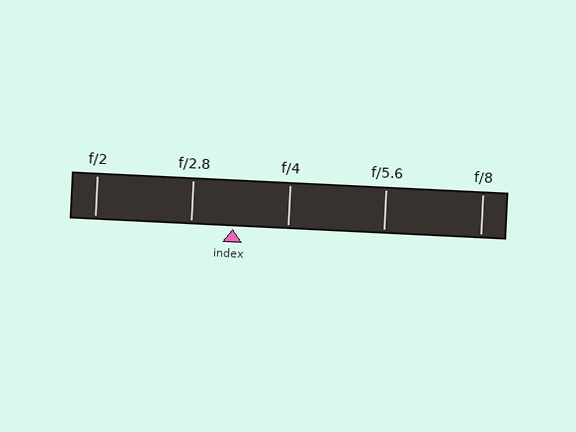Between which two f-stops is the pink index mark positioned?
The index mark is between f/2.8 and f/4.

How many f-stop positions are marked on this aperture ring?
There are 5 f-stop positions marked.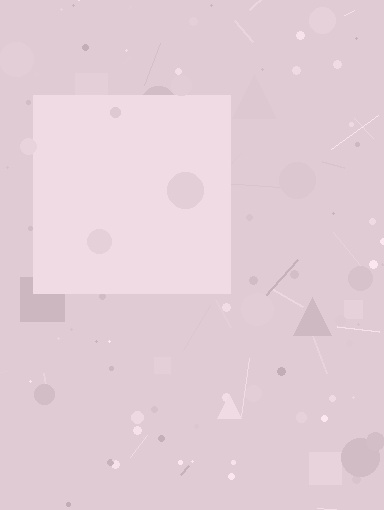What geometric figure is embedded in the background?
A square is embedded in the background.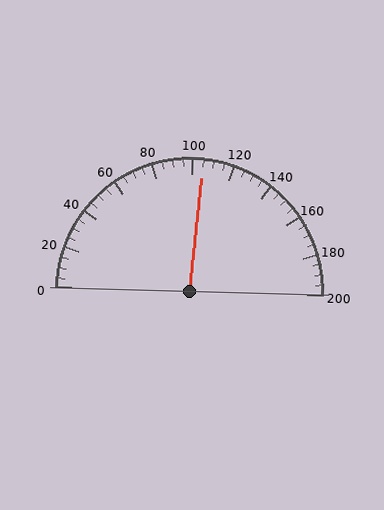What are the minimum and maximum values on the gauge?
The gauge ranges from 0 to 200.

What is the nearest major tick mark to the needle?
The nearest major tick mark is 100.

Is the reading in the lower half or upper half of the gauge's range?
The reading is in the upper half of the range (0 to 200).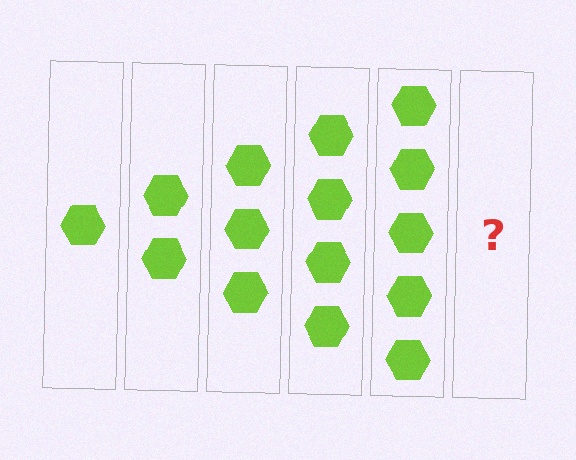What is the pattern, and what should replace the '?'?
The pattern is that each step adds one more hexagon. The '?' should be 6 hexagons.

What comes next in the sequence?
The next element should be 6 hexagons.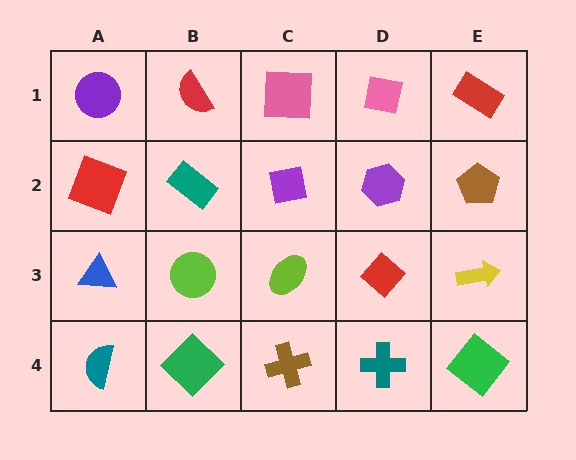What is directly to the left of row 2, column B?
A red square.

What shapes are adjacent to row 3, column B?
A teal rectangle (row 2, column B), a green diamond (row 4, column B), a blue triangle (row 3, column A), a lime ellipse (row 3, column C).